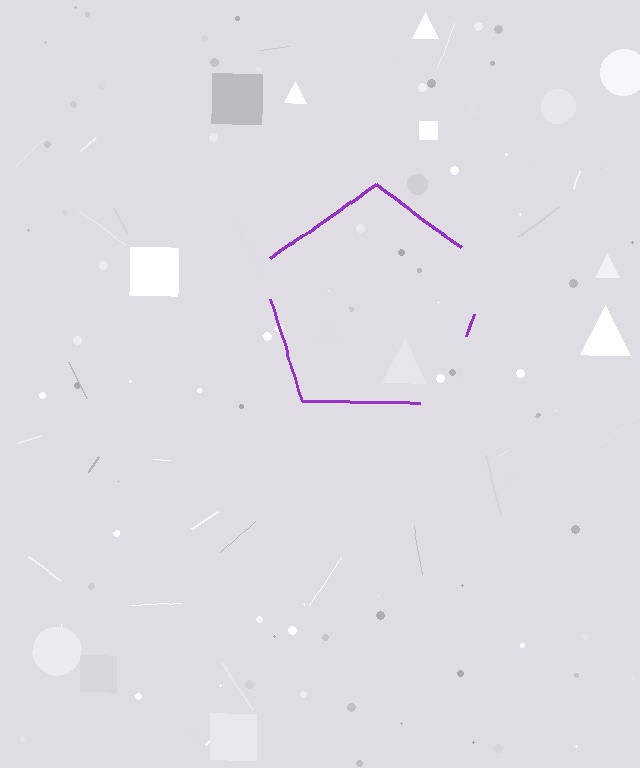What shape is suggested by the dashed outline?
The dashed outline suggests a pentagon.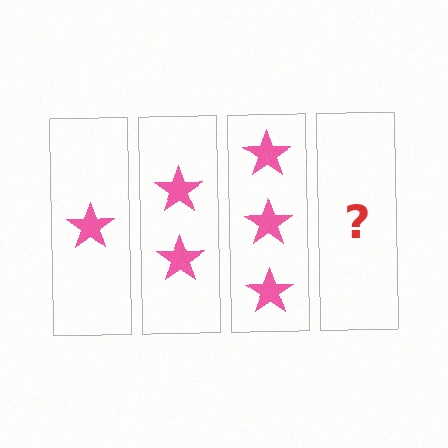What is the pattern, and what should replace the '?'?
The pattern is that each step adds one more star. The '?' should be 4 stars.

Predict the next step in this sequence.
The next step is 4 stars.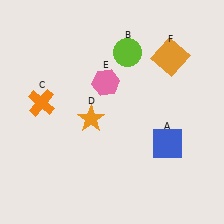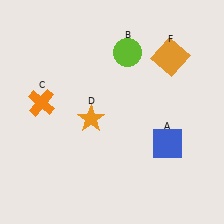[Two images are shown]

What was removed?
The pink hexagon (E) was removed in Image 2.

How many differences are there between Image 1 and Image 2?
There is 1 difference between the two images.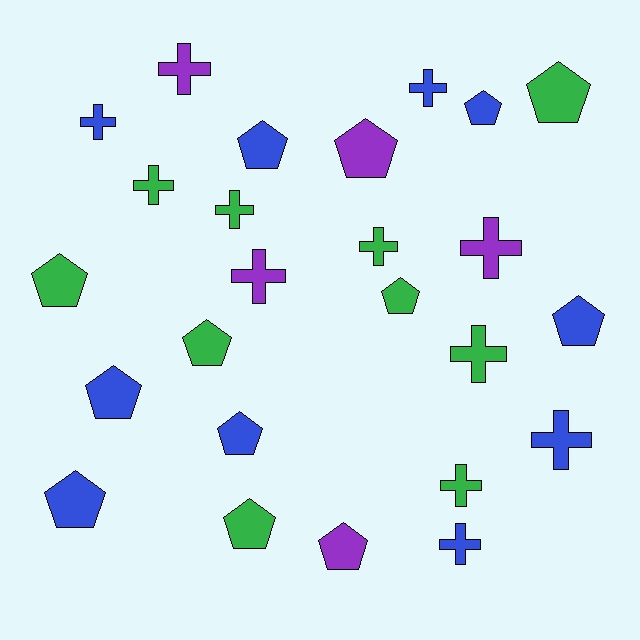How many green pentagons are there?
There are 5 green pentagons.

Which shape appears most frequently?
Pentagon, with 13 objects.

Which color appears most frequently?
Green, with 10 objects.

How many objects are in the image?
There are 25 objects.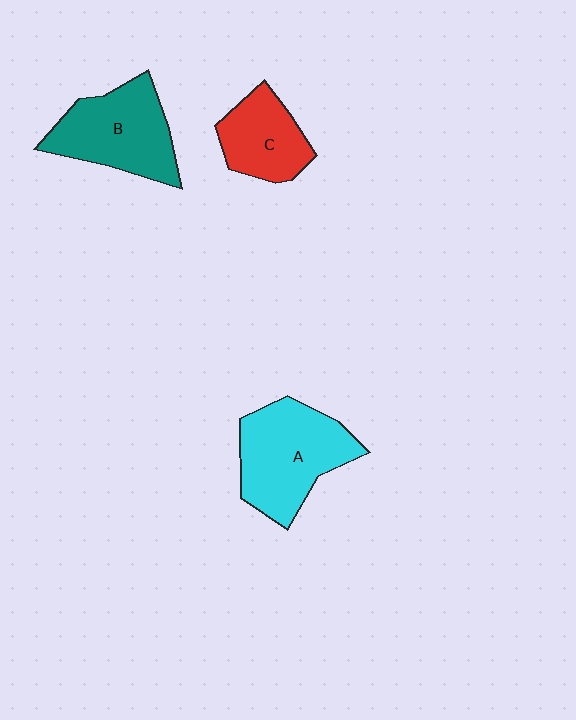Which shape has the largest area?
Shape A (cyan).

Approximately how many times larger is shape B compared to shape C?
Approximately 1.4 times.